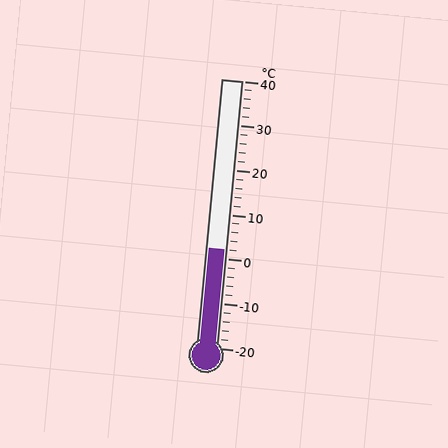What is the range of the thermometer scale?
The thermometer scale ranges from -20°C to 40°C.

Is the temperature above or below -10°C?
The temperature is above -10°C.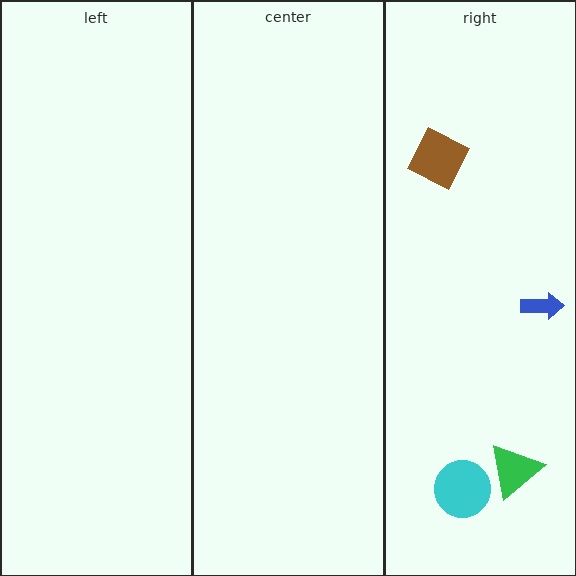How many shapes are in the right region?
4.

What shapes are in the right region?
The green triangle, the brown square, the blue arrow, the cyan circle.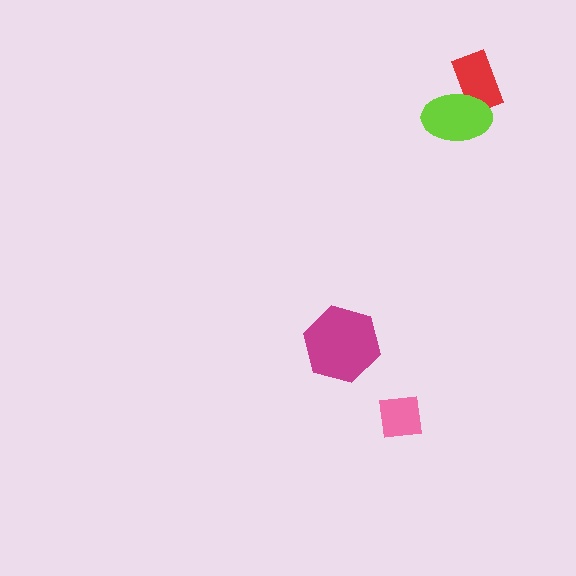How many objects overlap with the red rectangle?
1 object overlaps with the red rectangle.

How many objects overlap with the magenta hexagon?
0 objects overlap with the magenta hexagon.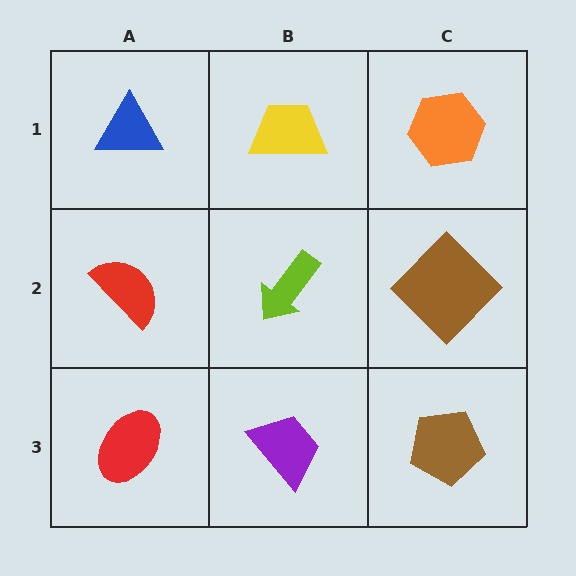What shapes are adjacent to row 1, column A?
A red semicircle (row 2, column A), a yellow trapezoid (row 1, column B).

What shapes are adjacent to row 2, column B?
A yellow trapezoid (row 1, column B), a purple trapezoid (row 3, column B), a red semicircle (row 2, column A), a brown diamond (row 2, column C).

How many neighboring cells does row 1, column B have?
3.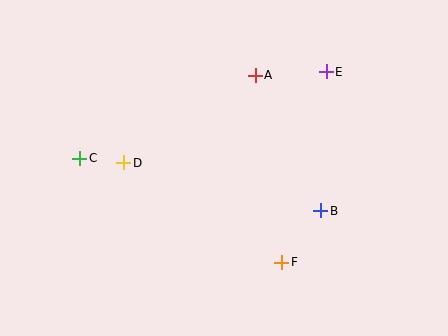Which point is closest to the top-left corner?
Point C is closest to the top-left corner.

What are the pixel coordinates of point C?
Point C is at (80, 158).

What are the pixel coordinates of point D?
Point D is at (124, 163).